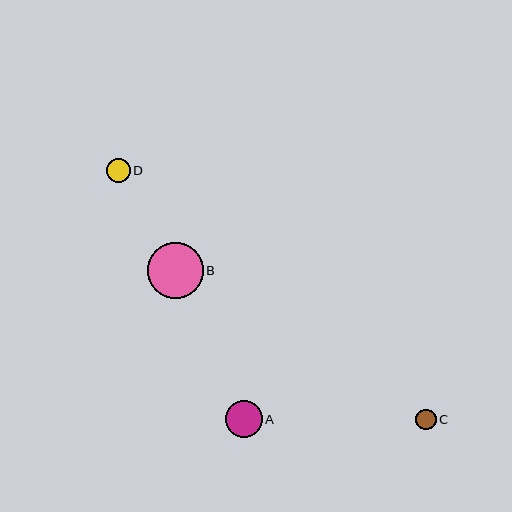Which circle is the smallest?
Circle C is the smallest with a size of approximately 21 pixels.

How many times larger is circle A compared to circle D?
Circle A is approximately 1.6 times the size of circle D.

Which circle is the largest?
Circle B is the largest with a size of approximately 56 pixels.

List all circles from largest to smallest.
From largest to smallest: B, A, D, C.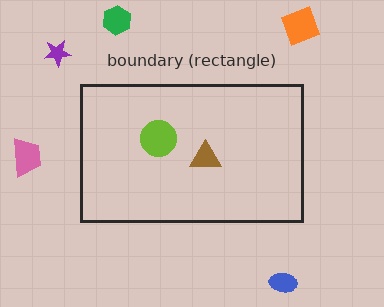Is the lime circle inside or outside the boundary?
Inside.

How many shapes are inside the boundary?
2 inside, 5 outside.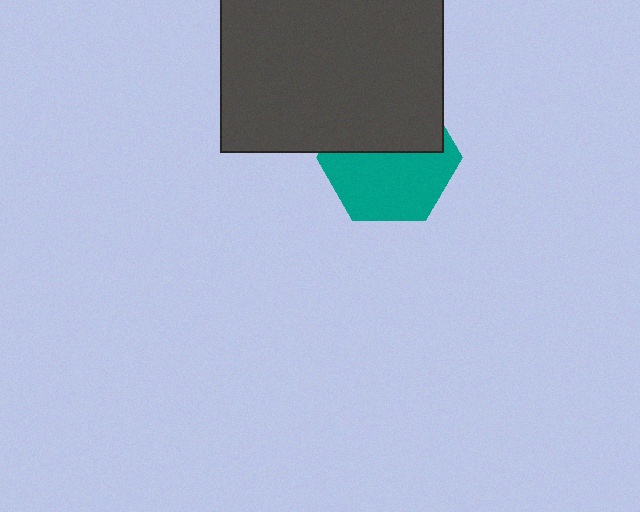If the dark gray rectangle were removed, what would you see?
You would see the complete teal hexagon.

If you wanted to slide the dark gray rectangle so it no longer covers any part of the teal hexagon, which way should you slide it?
Slide it up — that is the most direct way to separate the two shapes.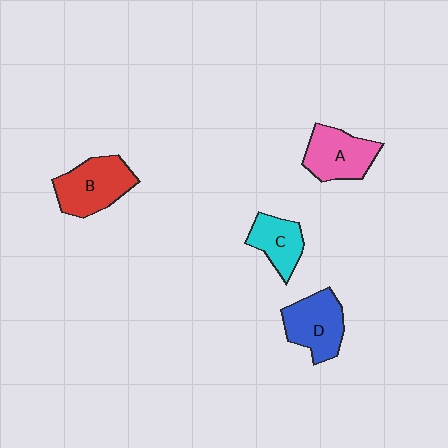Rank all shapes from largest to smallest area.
From largest to smallest: B (red), D (blue), A (pink), C (cyan).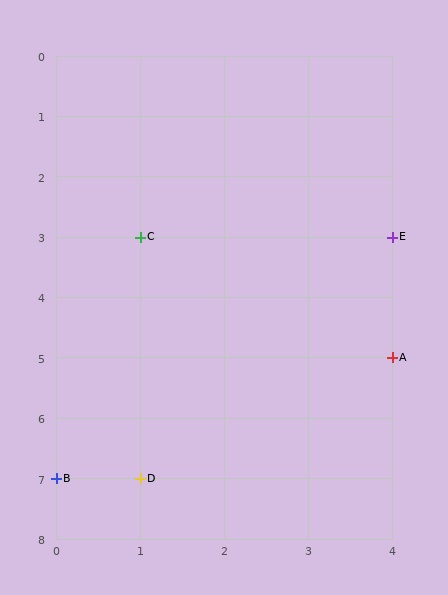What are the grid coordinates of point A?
Point A is at grid coordinates (4, 5).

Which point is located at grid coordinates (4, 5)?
Point A is at (4, 5).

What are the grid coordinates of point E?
Point E is at grid coordinates (4, 3).